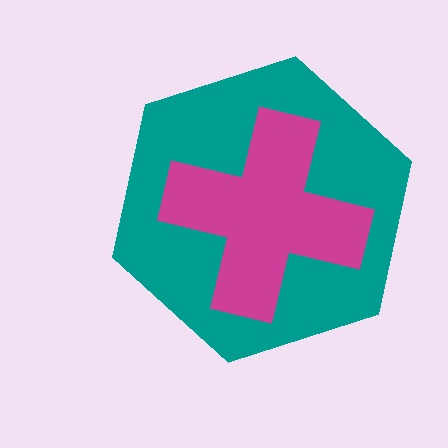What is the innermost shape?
The magenta cross.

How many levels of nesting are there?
2.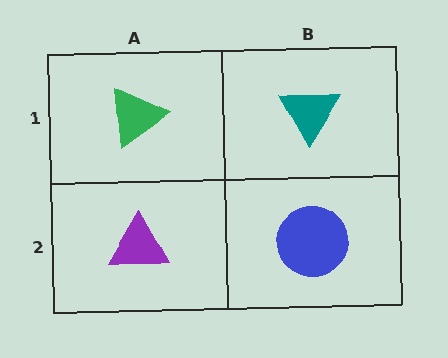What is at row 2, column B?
A blue circle.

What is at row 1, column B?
A teal triangle.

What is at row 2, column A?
A purple triangle.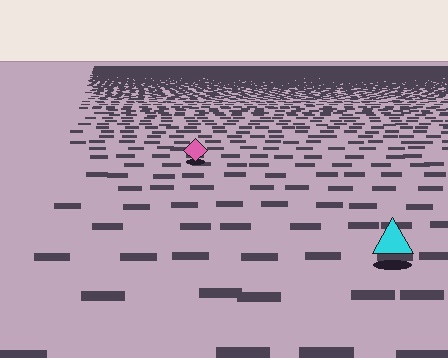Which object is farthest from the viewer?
The pink diamond is farthest from the viewer. It appears smaller and the ground texture around it is denser.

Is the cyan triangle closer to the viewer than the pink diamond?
Yes. The cyan triangle is closer — you can tell from the texture gradient: the ground texture is coarser near it.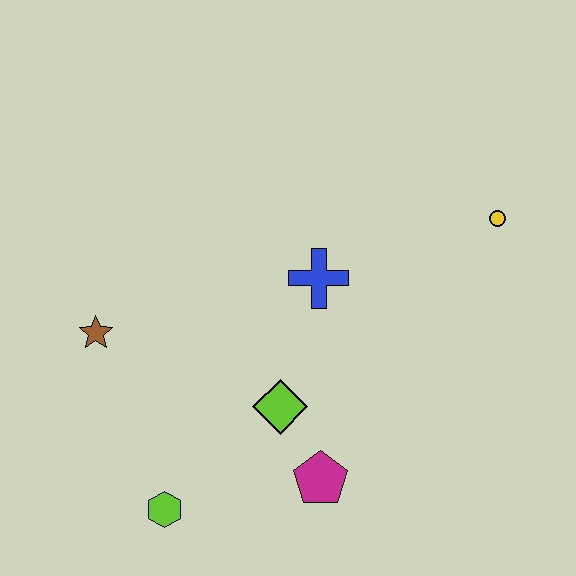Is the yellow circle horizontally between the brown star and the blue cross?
No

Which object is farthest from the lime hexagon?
The yellow circle is farthest from the lime hexagon.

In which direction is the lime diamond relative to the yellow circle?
The lime diamond is to the left of the yellow circle.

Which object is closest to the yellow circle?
The blue cross is closest to the yellow circle.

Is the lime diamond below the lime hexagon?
No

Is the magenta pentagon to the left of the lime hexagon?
No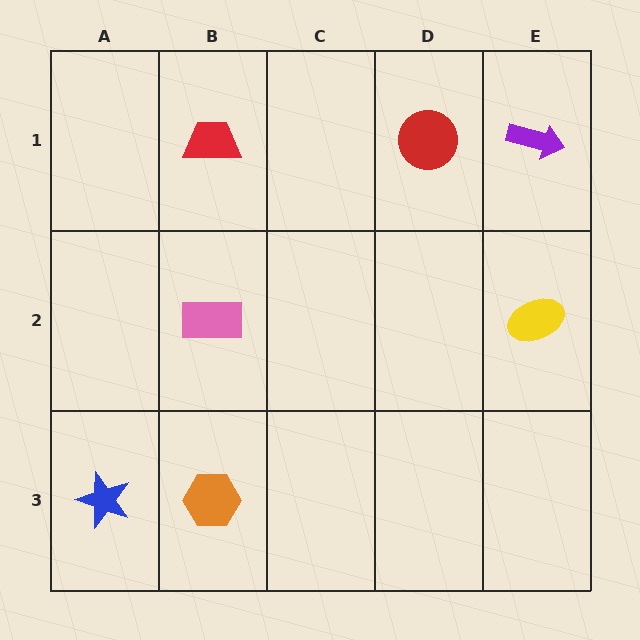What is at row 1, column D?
A red circle.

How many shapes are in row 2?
2 shapes.